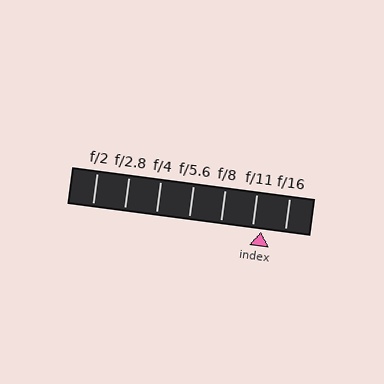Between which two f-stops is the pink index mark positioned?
The index mark is between f/11 and f/16.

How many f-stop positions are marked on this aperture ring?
There are 7 f-stop positions marked.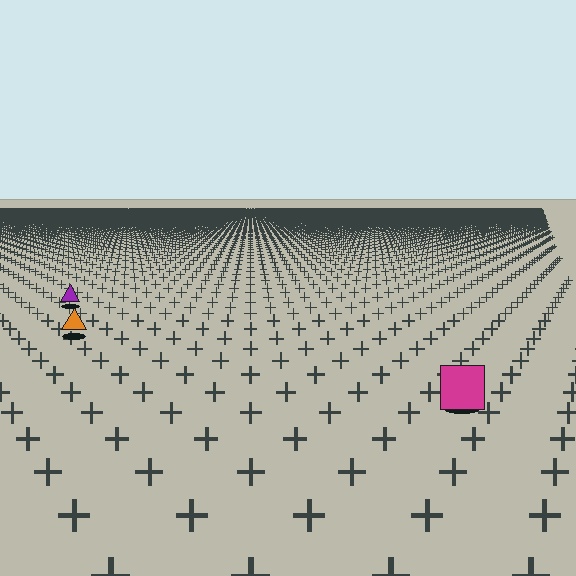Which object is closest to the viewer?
The magenta square is closest. The texture marks near it are larger and more spread out.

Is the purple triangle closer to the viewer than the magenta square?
No. The magenta square is closer — you can tell from the texture gradient: the ground texture is coarser near it.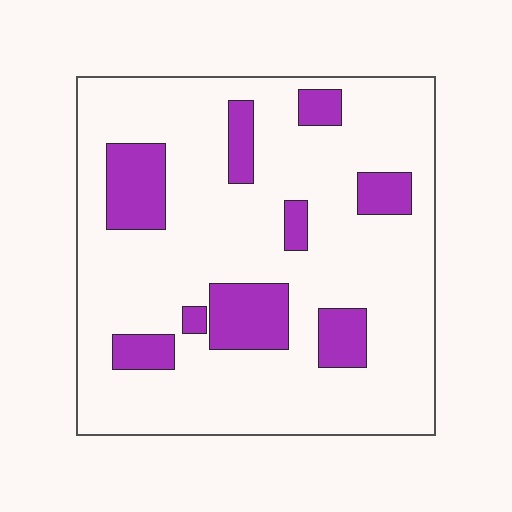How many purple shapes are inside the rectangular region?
9.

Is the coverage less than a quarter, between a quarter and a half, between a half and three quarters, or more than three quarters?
Less than a quarter.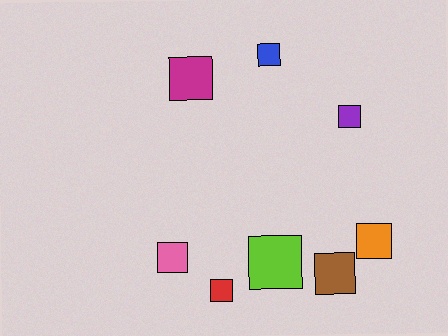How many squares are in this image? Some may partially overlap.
There are 8 squares.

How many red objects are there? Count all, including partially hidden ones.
There is 1 red object.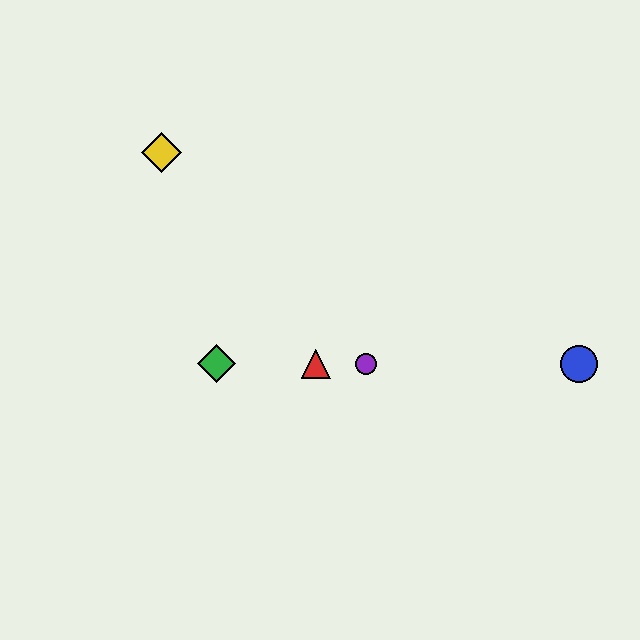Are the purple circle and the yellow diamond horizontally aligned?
No, the purple circle is at y≈364 and the yellow diamond is at y≈152.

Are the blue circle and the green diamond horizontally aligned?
Yes, both are at y≈364.